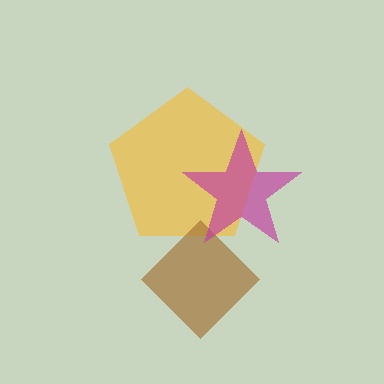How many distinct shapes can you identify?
There are 3 distinct shapes: a yellow pentagon, a brown diamond, a magenta star.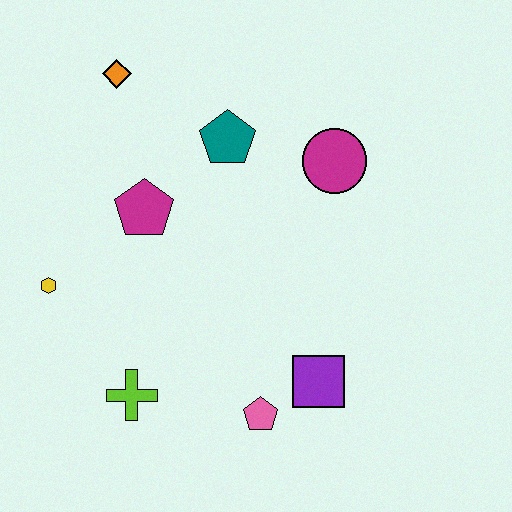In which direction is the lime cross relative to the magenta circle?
The lime cross is below the magenta circle.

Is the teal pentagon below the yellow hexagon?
No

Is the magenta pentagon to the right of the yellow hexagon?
Yes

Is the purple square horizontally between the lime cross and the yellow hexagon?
No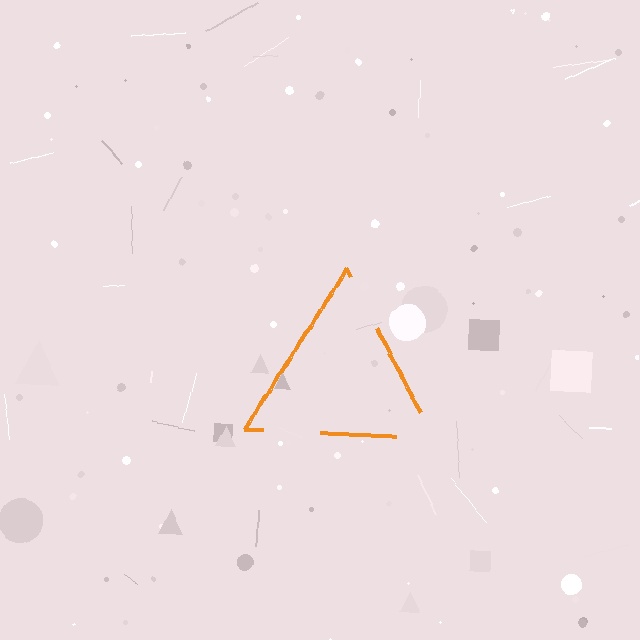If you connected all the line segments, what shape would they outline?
They would outline a triangle.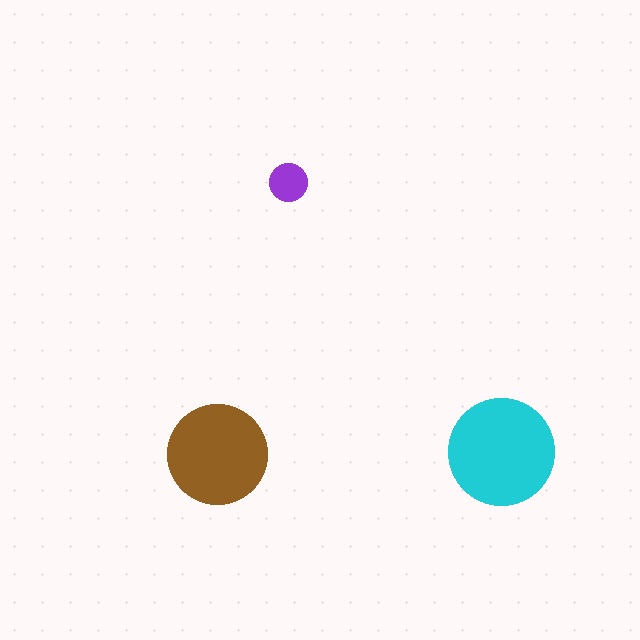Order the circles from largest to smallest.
the cyan one, the brown one, the purple one.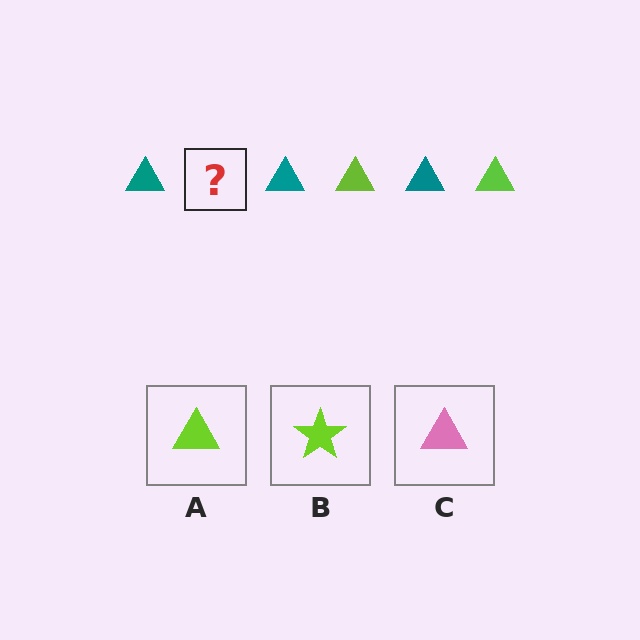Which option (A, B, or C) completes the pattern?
A.